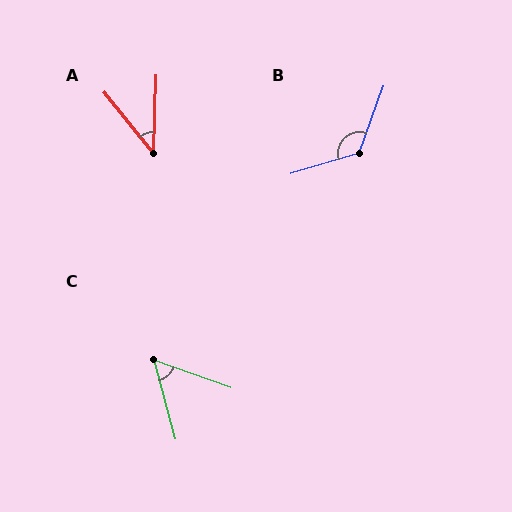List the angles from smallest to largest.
A (41°), C (55°), B (127°).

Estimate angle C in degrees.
Approximately 55 degrees.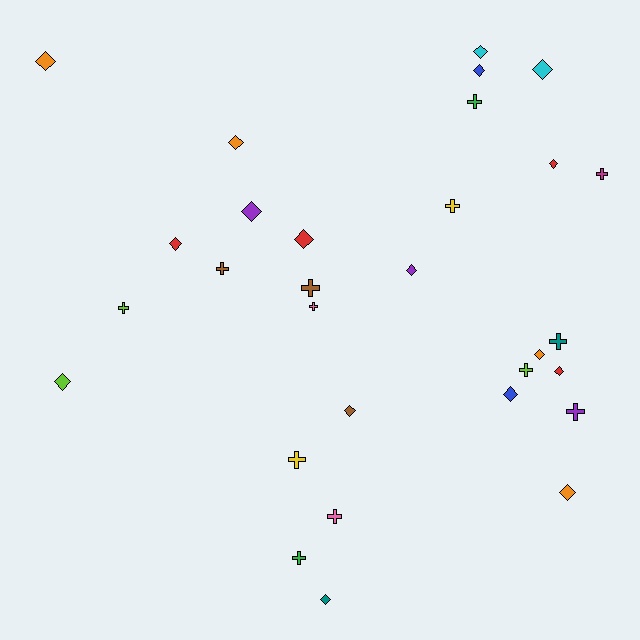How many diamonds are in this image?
There are 17 diamonds.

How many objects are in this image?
There are 30 objects.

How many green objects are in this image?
There are 2 green objects.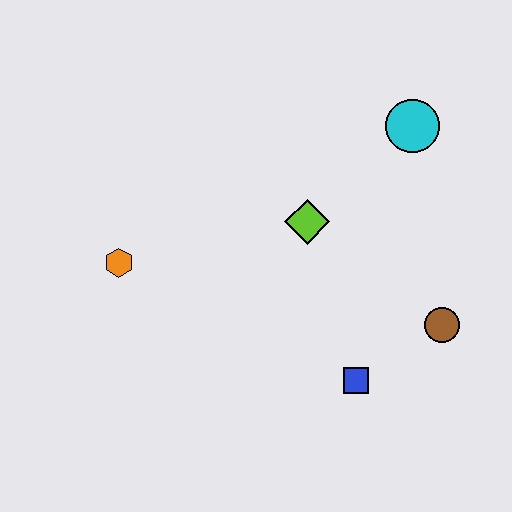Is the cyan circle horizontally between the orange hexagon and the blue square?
No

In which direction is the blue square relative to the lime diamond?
The blue square is below the lime diamond.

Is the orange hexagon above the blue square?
Yes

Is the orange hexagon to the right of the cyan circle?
No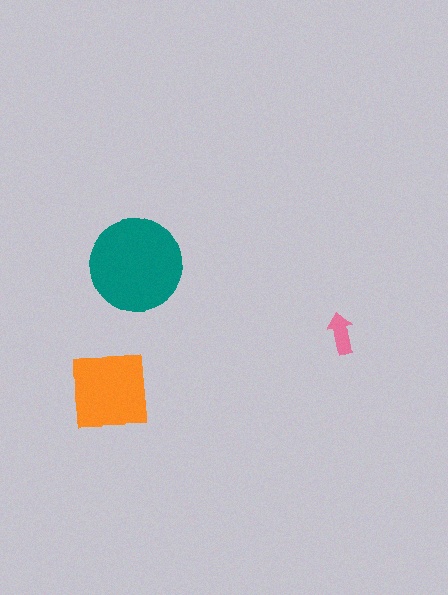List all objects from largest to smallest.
The teal circle, the orange square, the pink arrow.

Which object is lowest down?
The orange square is bottommost.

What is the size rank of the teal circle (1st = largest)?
1st.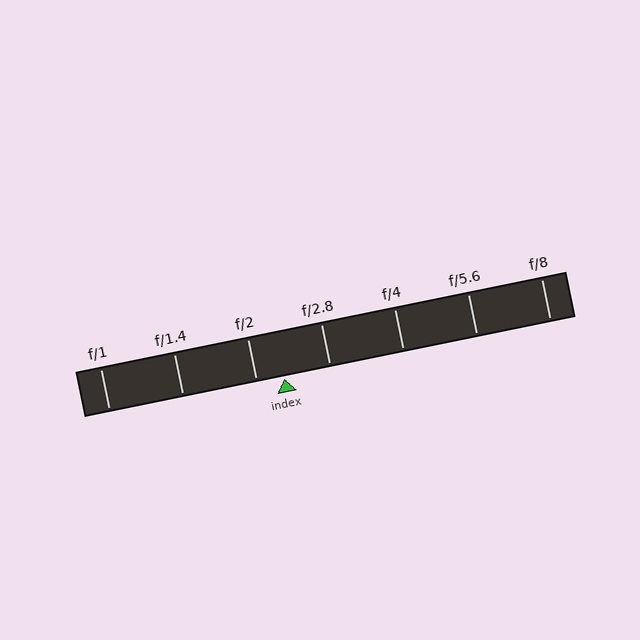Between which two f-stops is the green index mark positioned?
The index mark is between f/2 and f/2.8.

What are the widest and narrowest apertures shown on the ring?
The widest aperture shown is f/1 and the narrowest is f/8.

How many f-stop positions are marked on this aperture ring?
There are 7 f-stop positions marked.